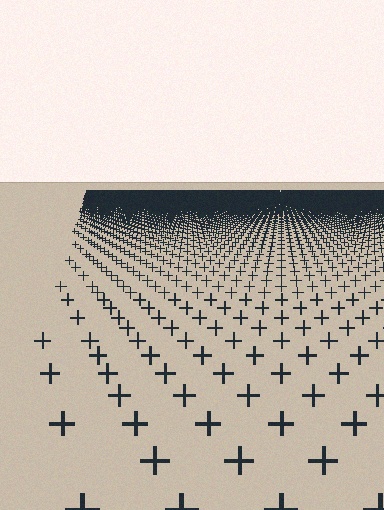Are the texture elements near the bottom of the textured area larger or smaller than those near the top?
Larger. Near the bottom, elements are closer to the viewer and appear at a bigger on-screen size.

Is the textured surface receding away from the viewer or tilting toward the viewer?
The surface is receding away from the viewer. Texture elements get smaller and denser toward the top.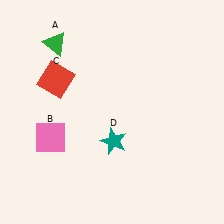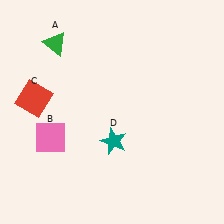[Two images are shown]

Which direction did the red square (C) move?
The red square (C) moved left.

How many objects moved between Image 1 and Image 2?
1 object moved between the two images.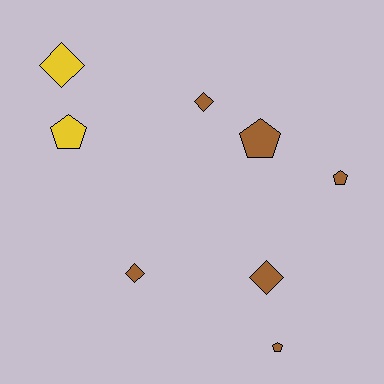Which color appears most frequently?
Brown, with 6 objects.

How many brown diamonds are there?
There are 3 brown diamonds.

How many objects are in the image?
There are 8 objects.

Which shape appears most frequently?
Diamond, with 4 objects.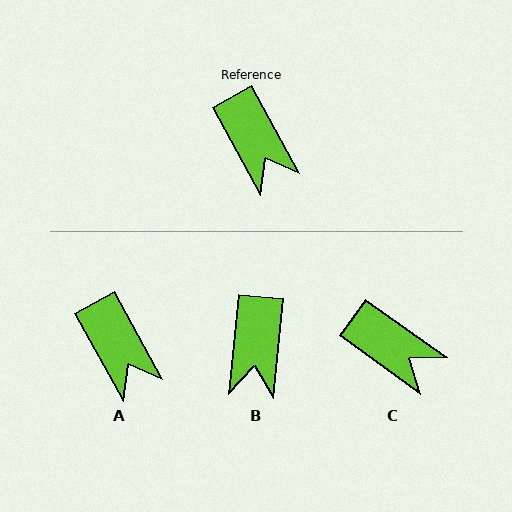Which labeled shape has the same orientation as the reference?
A.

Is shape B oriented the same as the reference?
No, it is off by about 34 degrees.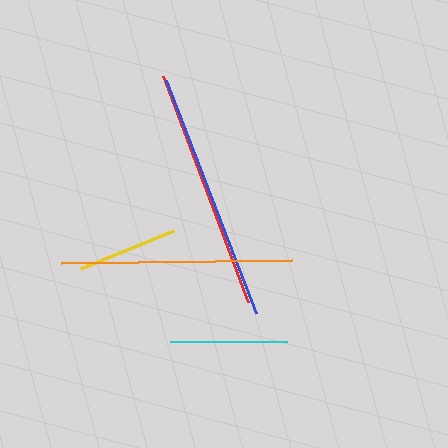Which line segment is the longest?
The blue line is the longest at approximately 250 pixels.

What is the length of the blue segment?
The blue segment is approximately 250 pixels long.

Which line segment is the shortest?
The yellow line is the shortest at approximately 100 pixels.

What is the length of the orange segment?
The orange segment is approximately 231 pixels long.